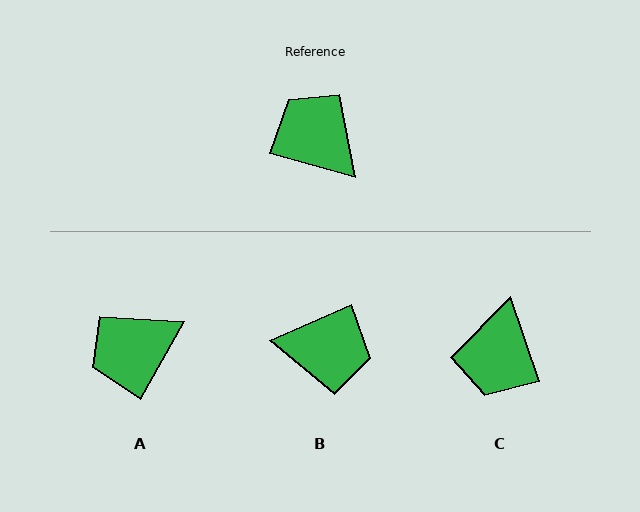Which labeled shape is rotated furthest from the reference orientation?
B, about 141 degrees away.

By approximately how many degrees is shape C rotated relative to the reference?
Approximately 125 degrees counter-clockwise.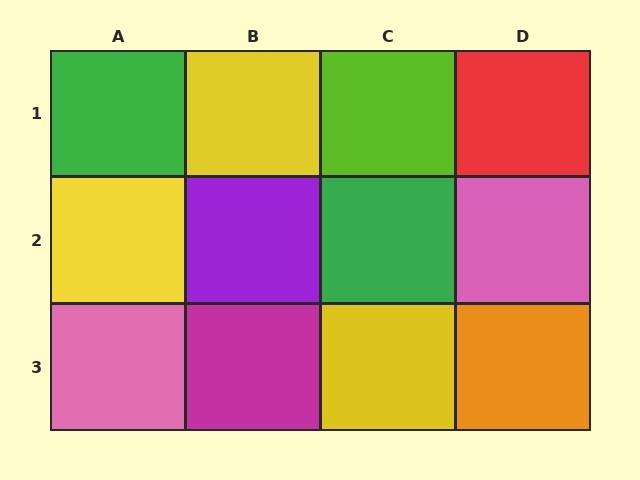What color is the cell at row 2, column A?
Yellow.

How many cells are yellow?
3 cells are yellow.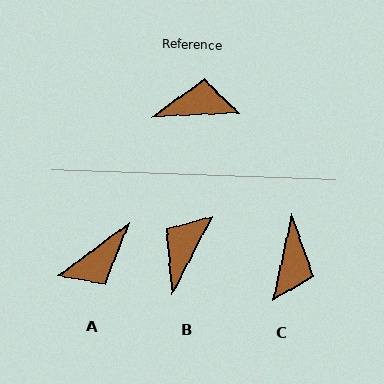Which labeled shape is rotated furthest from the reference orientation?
A, about 147 degrees away.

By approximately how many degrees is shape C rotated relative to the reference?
Approximately 106 degrees clockwise.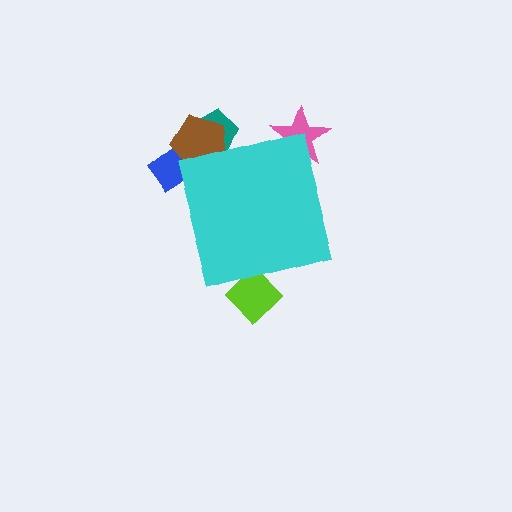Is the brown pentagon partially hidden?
Yes, the brown pentagon is partially hidden behind the cyan square.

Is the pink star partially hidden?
Yes, the pink star is partially hidden behind the cyan square.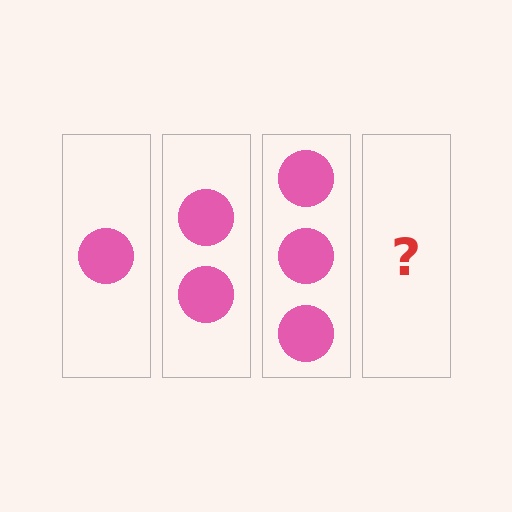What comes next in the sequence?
The next element should be 4 circles.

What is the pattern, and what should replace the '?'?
The pattern is that each step adds one more circle. The '?' should be 4 circles.